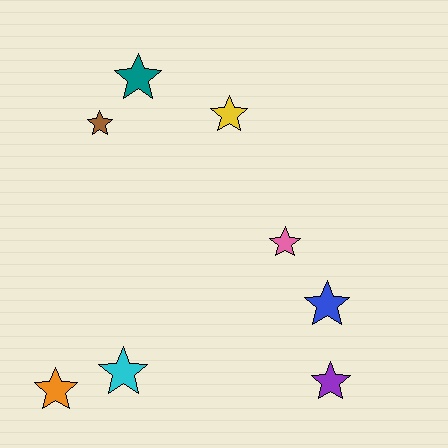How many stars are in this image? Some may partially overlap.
There are 8 stars.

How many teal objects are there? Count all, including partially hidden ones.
There is 1 teal object.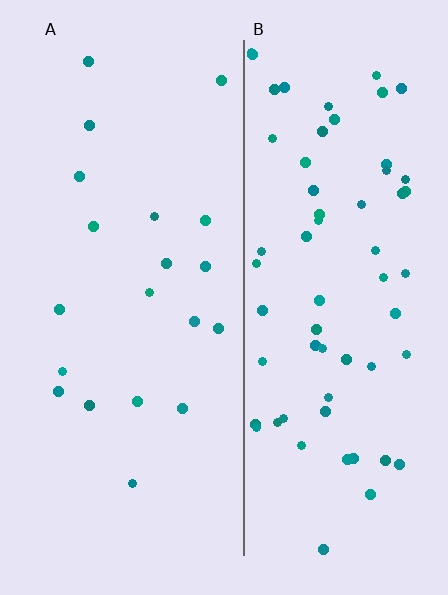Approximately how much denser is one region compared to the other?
Approximately 3.3× — region B over region A.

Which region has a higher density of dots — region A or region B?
B (the right).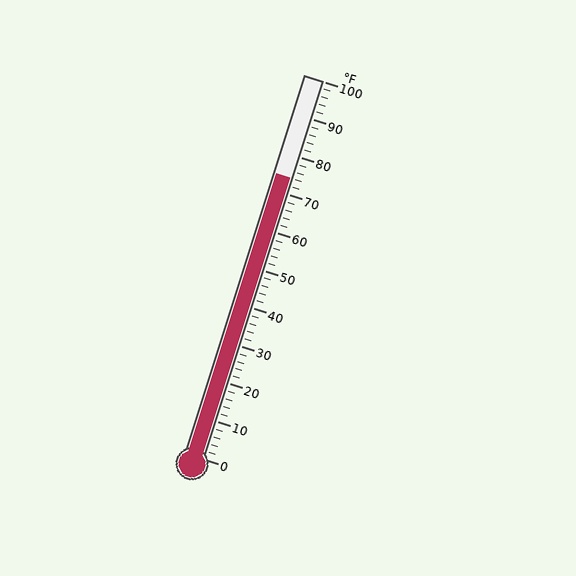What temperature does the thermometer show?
The thermometer shows approximately 74°F.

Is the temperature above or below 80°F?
The temperature is below 80°F.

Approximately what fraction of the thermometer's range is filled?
The thermometer is filled to approximately 75% of its range.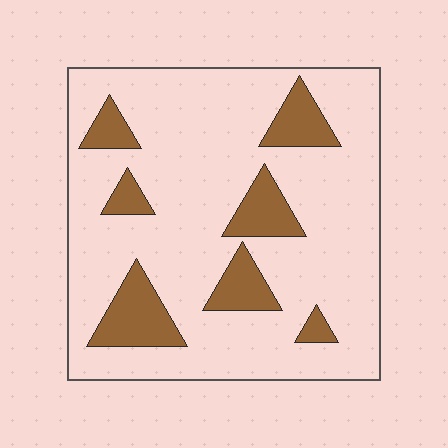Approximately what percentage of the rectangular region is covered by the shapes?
Approximately 20%.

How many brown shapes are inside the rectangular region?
7.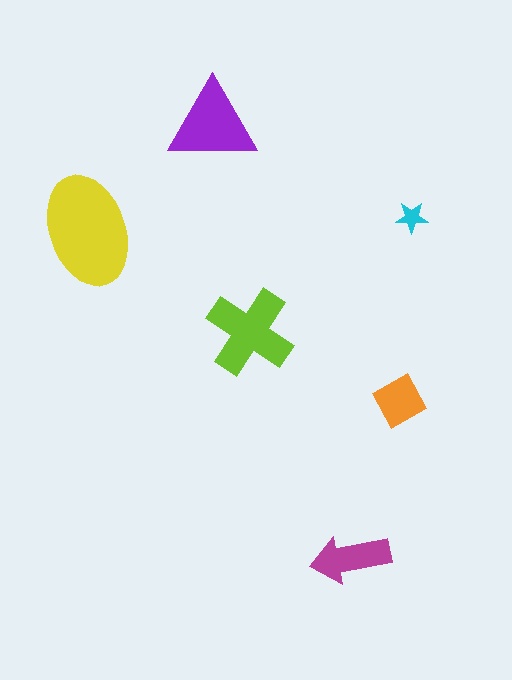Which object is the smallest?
The cyan star.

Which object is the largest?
The yellow ellipse.